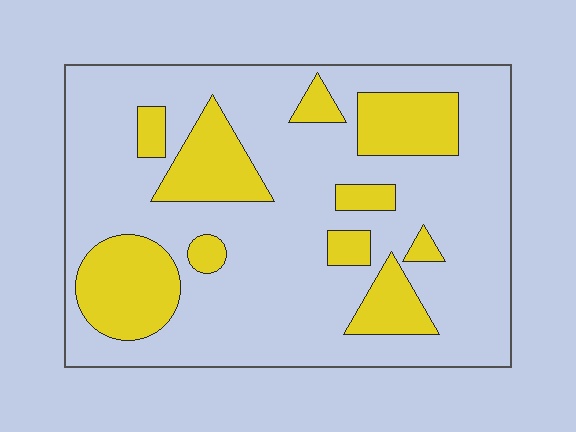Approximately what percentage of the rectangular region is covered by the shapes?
Approximately 25%.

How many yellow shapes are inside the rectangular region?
10.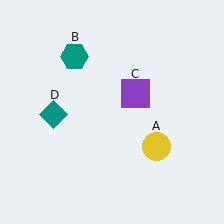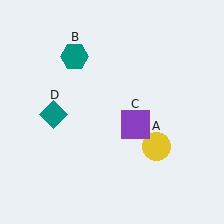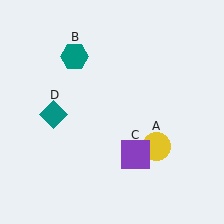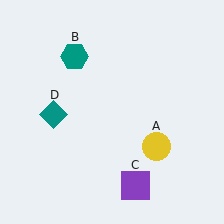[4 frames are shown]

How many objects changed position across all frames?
1 object changed position: purple square (object C).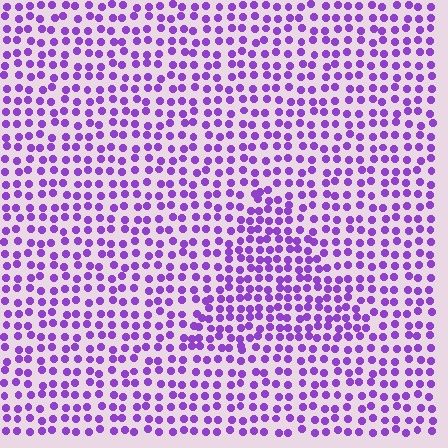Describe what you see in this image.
The image contains small purple elements arranged at two different densities. A triangle-shaped region is visible where the elements are more densely packed than the surrounding area.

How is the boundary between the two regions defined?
The boundary is defined by a change in element density (approximately 1.5x ratio). All elements are the same color, size, and shape.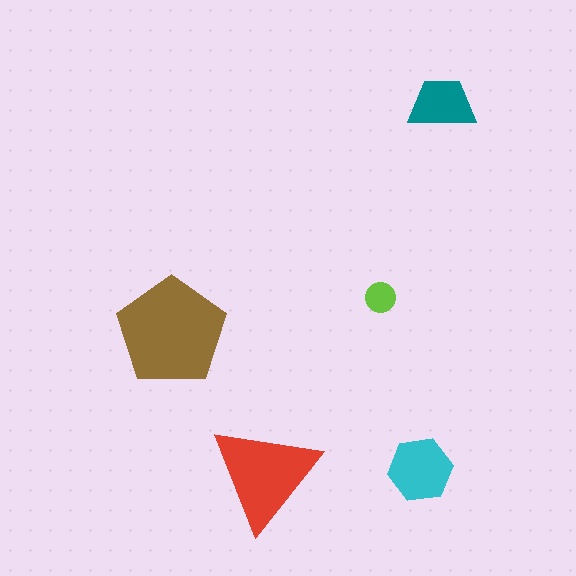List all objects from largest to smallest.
The brown pentagon, the red triangle, the cyan hexagon, the teal trapezoid, the lime circle.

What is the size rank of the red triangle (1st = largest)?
2nd.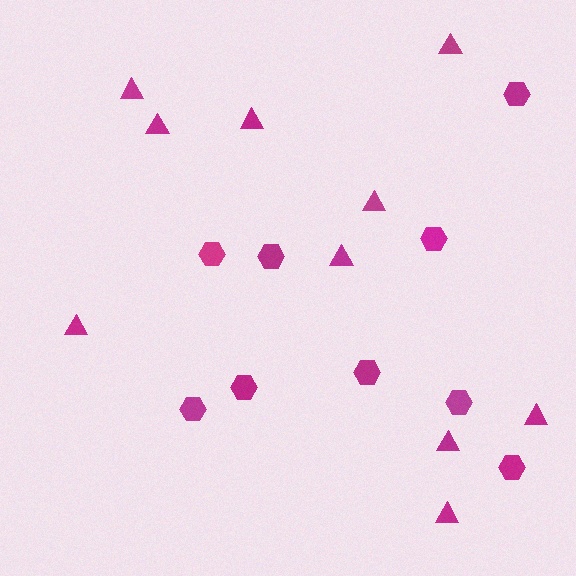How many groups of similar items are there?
There are 2 groups: one group of triangles (10) and one group of hexagons (9).